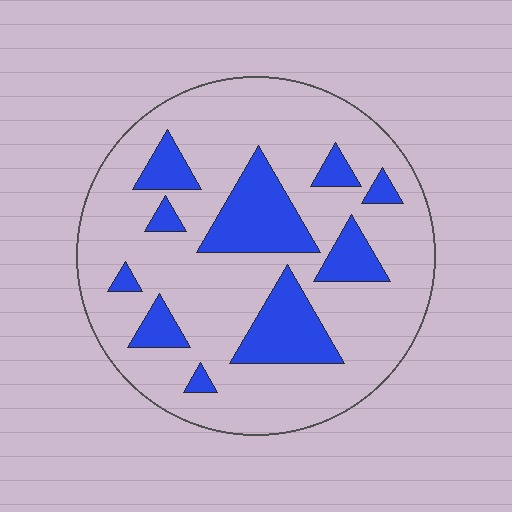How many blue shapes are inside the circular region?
10.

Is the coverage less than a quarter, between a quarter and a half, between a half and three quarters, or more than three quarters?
Less than a quarter.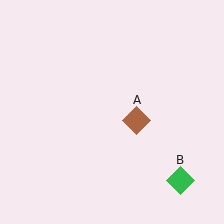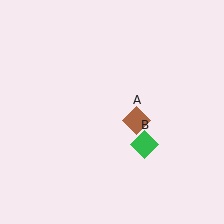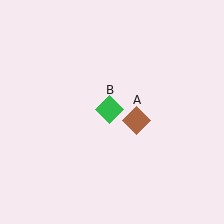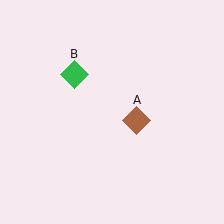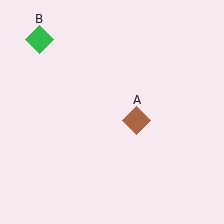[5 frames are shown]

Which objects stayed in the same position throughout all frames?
Brown diamond (object A) remained stationary.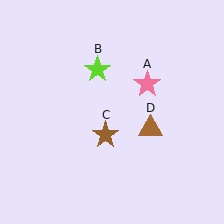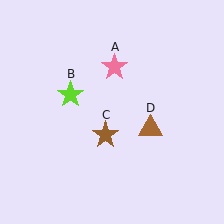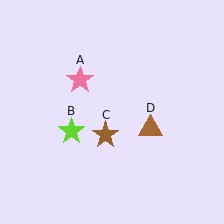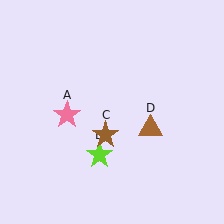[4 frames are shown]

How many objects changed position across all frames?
2 objects changed position: pink star (object A), lime star (object B).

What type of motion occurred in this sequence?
The pink star (object A), lime star (object B) rotated counterclockwise around the center of the scene.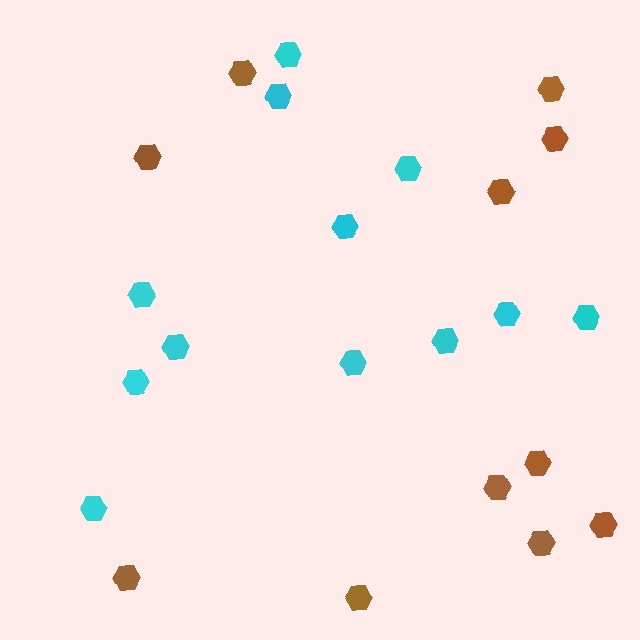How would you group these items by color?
There are 2 groups: one group of cyan hexagons (12) and one group of brown hexagons (11).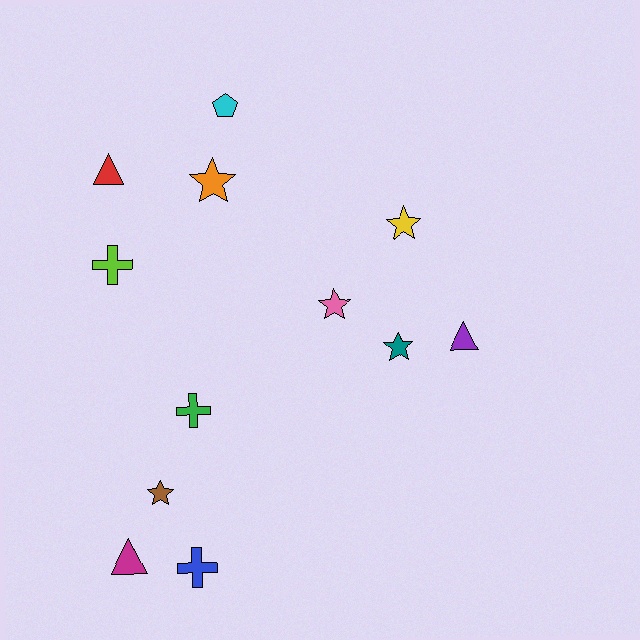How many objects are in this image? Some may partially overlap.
There are 12 objects.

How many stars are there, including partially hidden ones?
There are 5 stars.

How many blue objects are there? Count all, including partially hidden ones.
There is 1 blue object.